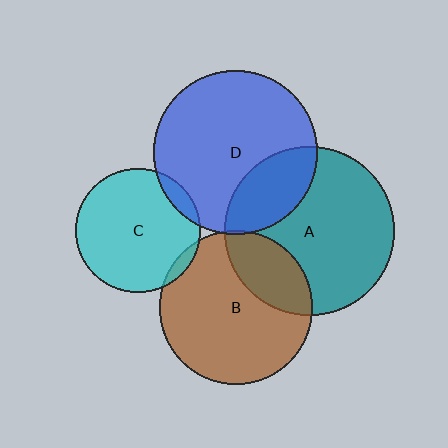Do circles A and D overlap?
Yes.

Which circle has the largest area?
Circle A (teal).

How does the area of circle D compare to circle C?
Approximately 1.7 times.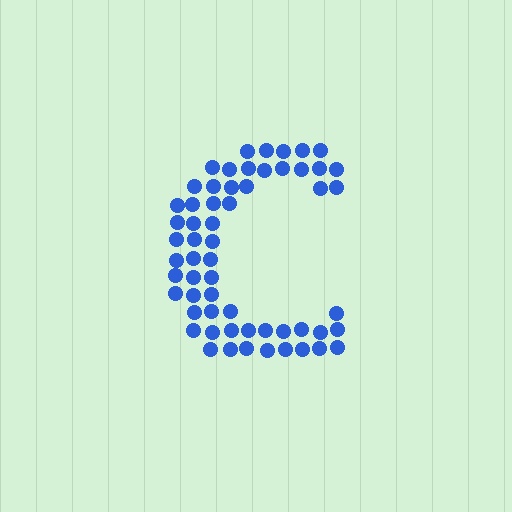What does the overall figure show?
The overall figure shows the letter C.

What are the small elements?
The small elements are circles.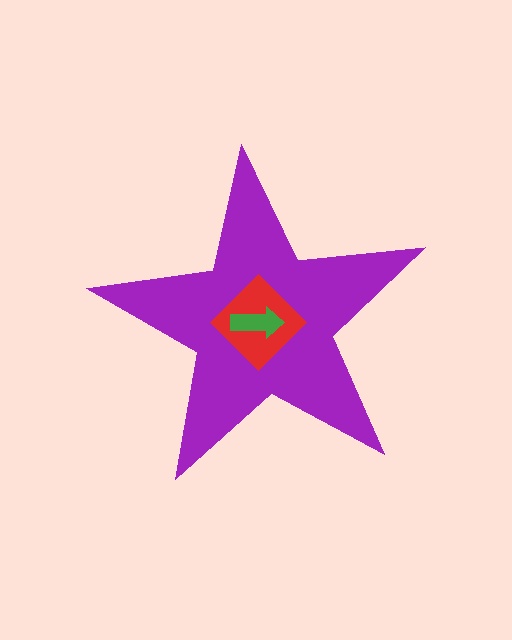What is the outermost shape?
The purple star.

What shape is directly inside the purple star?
The red diamond.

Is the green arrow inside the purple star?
Yes.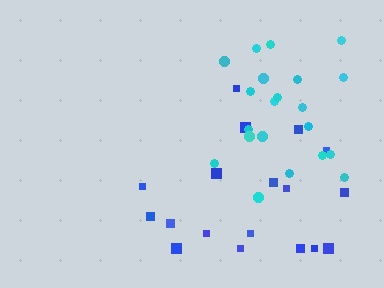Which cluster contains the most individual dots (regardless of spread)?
Cyan (21).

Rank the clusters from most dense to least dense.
cyan, blue.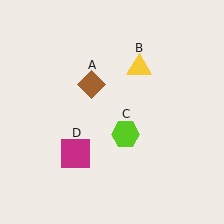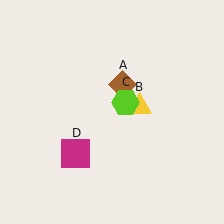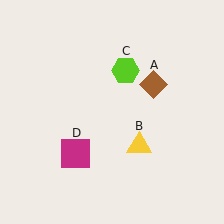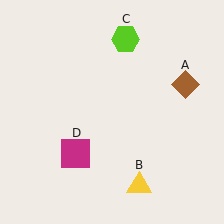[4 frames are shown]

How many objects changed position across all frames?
3 objects changed position: brown diamond (object A), yellow triangle (object B), lime hexagon (object C).